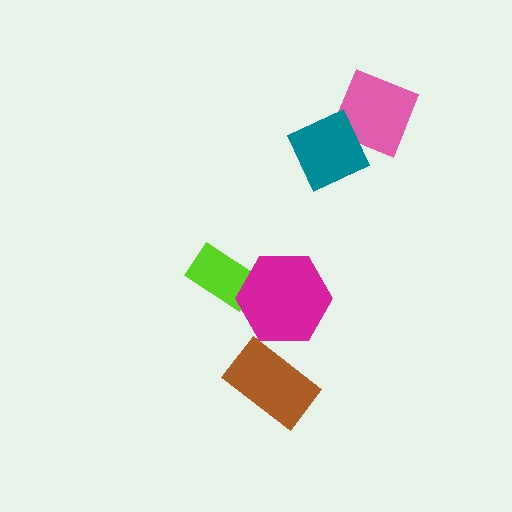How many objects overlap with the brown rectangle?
0 objects overlap with the brown rectangle.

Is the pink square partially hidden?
No, no other shape covers it.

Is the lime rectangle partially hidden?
Yes, it is partially covered by another shape.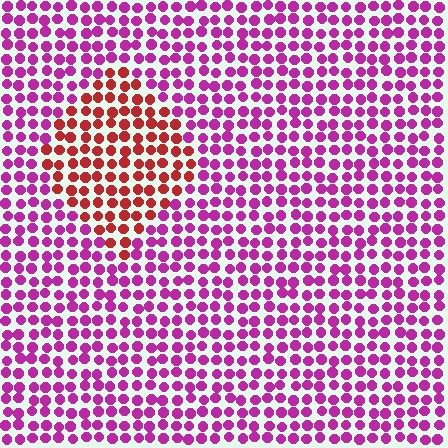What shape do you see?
I see a diamond.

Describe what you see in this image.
The image is filled with small magenta elements in a uniform arrangement. A diamond-shaped region is visible where the elements are tinted to a slightly different hue, forming a subtle color boundary.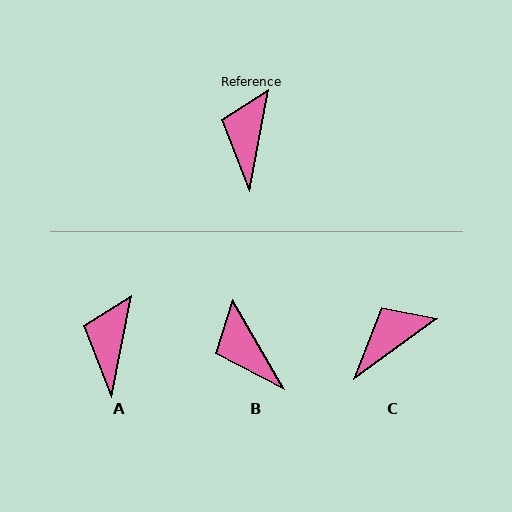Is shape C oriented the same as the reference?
No, it is off by about 43 degrees.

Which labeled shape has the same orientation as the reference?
A.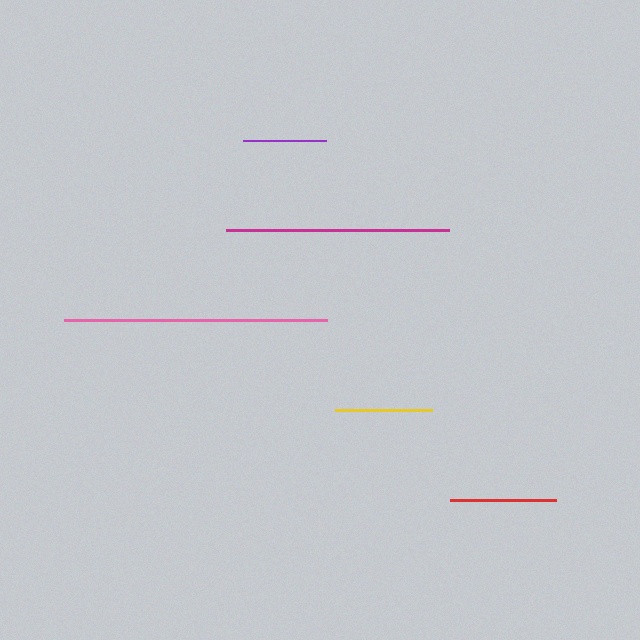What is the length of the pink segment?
The pink segment is approximately 263 pixels long.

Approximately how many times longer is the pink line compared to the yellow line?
The pink line is approximately 2.7 times the length of the yellow line.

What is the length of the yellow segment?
The yellow segment is approximately 97 pixels long.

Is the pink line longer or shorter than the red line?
The pink line is longer than the red line.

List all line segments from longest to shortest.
From longest to shortest: pink, magenta, red, yellow, purple.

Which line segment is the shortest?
The purple line is the shortest at approximately 82 pixels.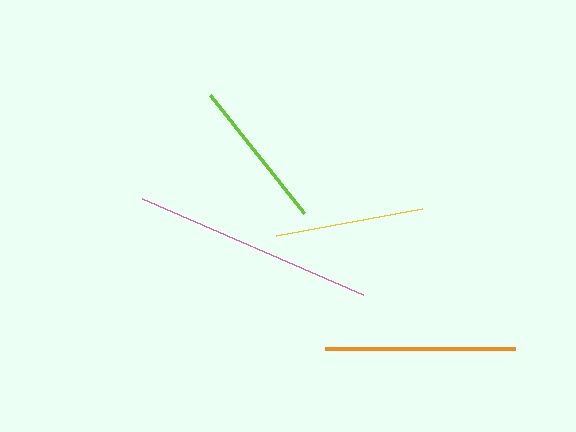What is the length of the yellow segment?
The yellow segment is approximately 148 pixels long.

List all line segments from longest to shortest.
From longest to shortest: pink, orange, lime, yellow.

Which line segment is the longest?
The pink line is the longest at approximately 241 pixels.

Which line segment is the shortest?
The yellow line is the shortest at approximately 148 pixels.